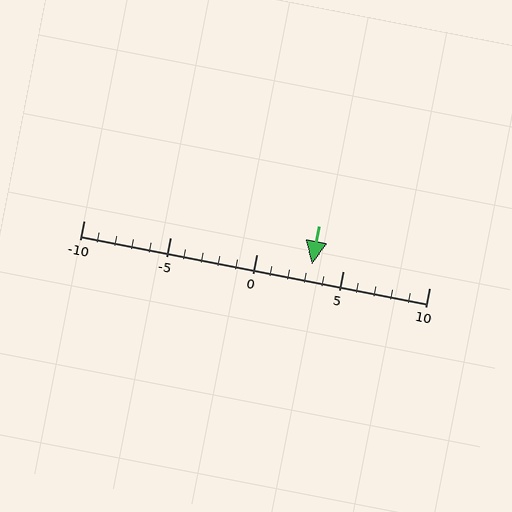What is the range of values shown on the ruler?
The ruler shows values from -10 to 10.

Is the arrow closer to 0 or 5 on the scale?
The arrow is closer to 5.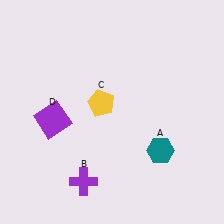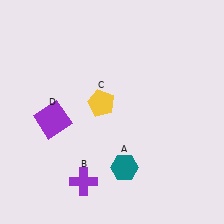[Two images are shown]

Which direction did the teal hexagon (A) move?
The teal hexagon (A) moved left.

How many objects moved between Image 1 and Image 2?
1 object moved between the two images.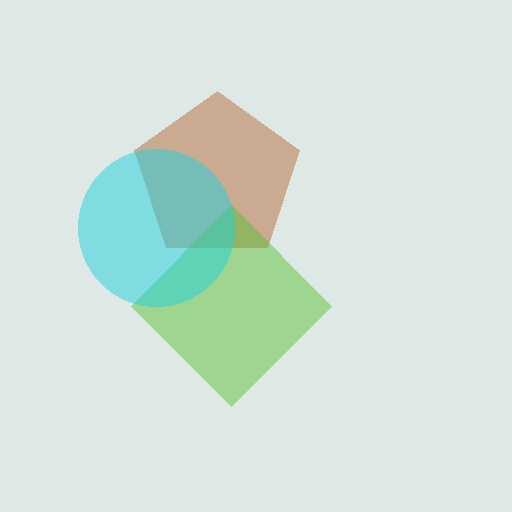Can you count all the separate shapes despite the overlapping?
Yes, there are 3 separate shapes.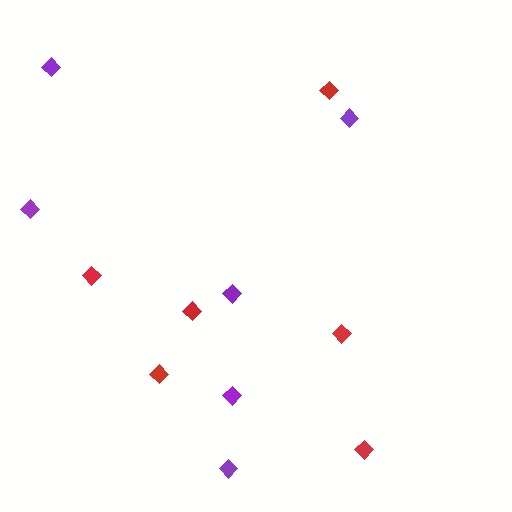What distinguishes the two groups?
There are 2 groups: one group of red diamonds (6) and one group of purple diamonds (6).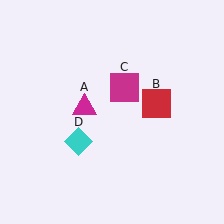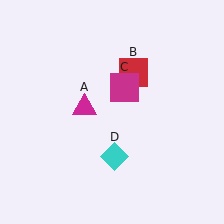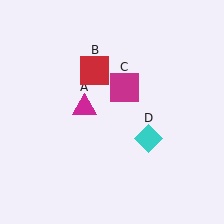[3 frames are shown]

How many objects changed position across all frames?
2 objects changed position: red square (object B), cyan diamond (object D).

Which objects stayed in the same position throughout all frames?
Magenta triangle (object A) and magenta square (object C) remained stationary.